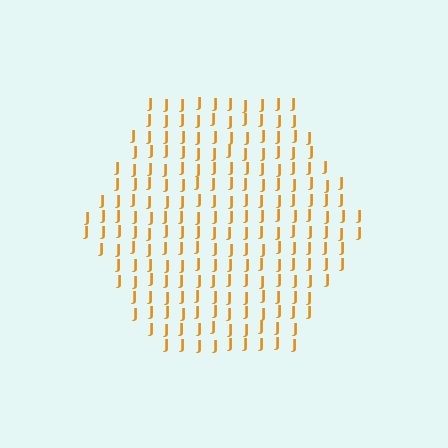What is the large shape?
The large shape is a hexagon.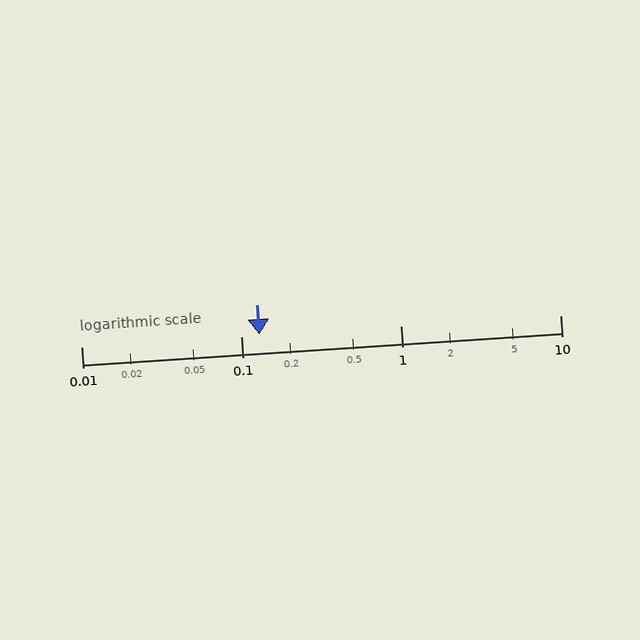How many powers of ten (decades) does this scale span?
The scale spans 3 decades, from 0.01 to 10.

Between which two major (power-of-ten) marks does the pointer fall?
The pointer is between 0.1 and 1.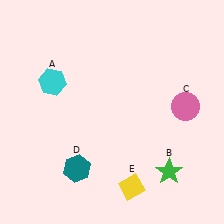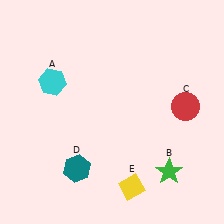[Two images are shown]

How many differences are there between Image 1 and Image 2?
There is 1 difference between the two images.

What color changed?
The circle (C) changed from pink in Image 1 to red in Image 2.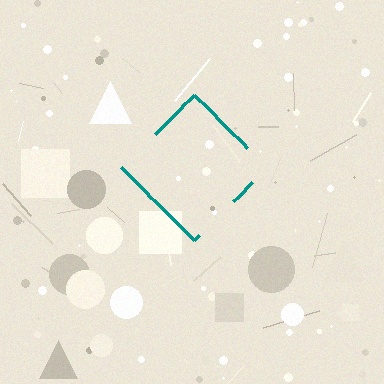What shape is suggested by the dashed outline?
The dashed outline suggests a diamond.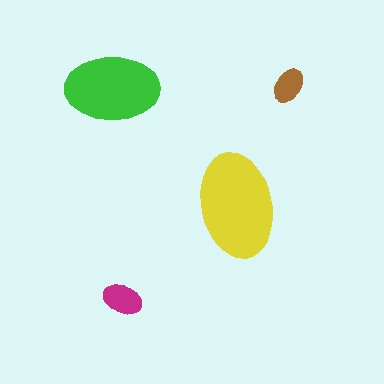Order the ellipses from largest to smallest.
the yellow one, the green one, the magenta one, the brown one.